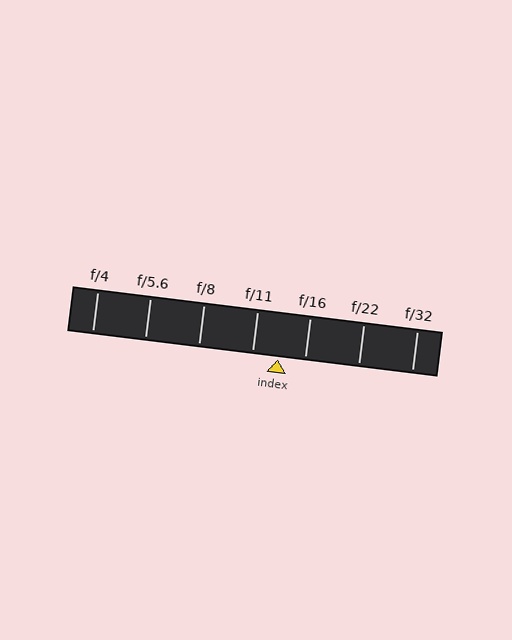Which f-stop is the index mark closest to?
The index mark is closest to f/16.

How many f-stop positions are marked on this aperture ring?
There are 7 f-stop positions marked.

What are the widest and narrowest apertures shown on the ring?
The widest aperture shown is f/4 and the narrowest is f/32.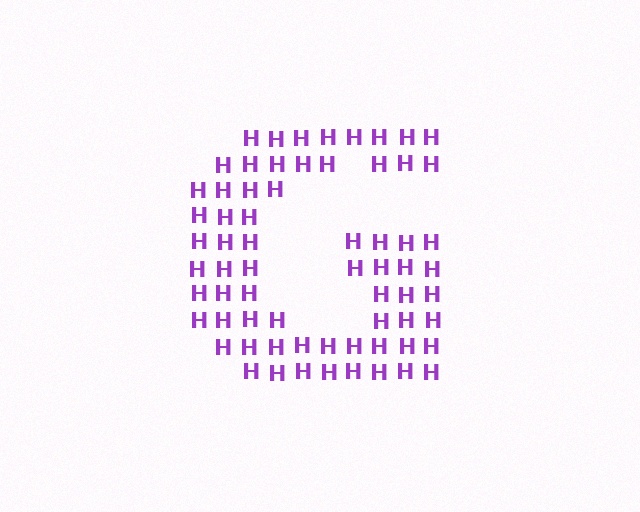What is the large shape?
The large shape is the letter G.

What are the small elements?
The small elements are letter H's.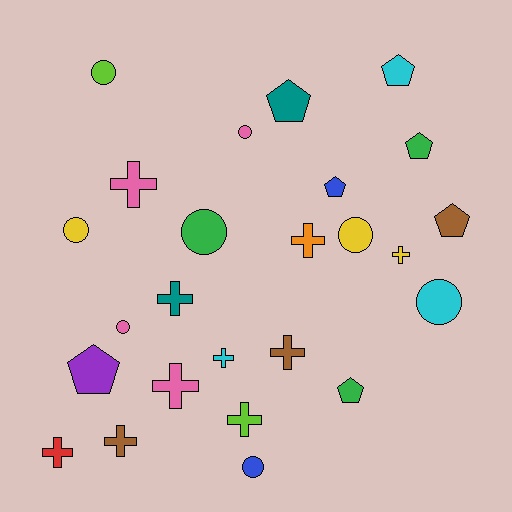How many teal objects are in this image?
There are 2 teal objects.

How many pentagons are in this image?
There are 7 pentagons.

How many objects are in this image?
There are 25 objects.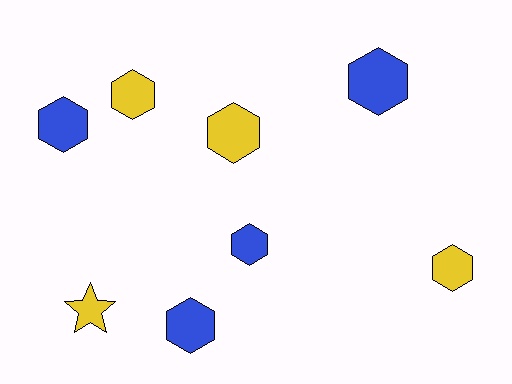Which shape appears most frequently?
Hexagon, with 7 objects.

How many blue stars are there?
There are no blue stars.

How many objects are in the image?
There are 8 objects.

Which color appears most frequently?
Yellow, with 4 objects.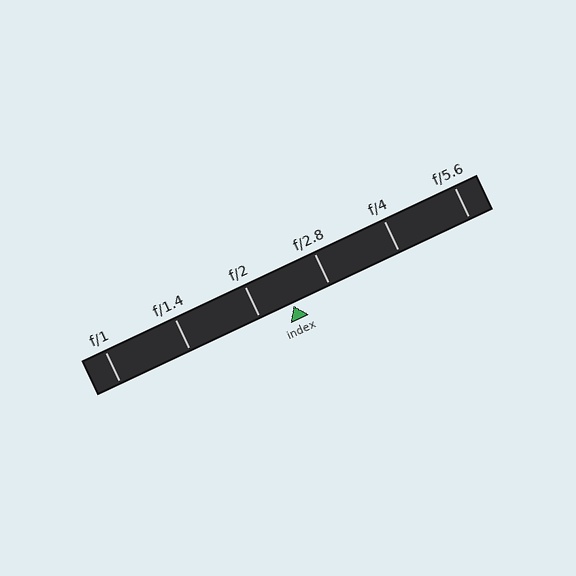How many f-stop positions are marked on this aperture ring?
There are 6 f-stop positions marked.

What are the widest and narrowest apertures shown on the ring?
The widest aperture shown is f/1 and the narrowest is f/5.6.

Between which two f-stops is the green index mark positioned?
The index mark is between f/2 and f/2.8.